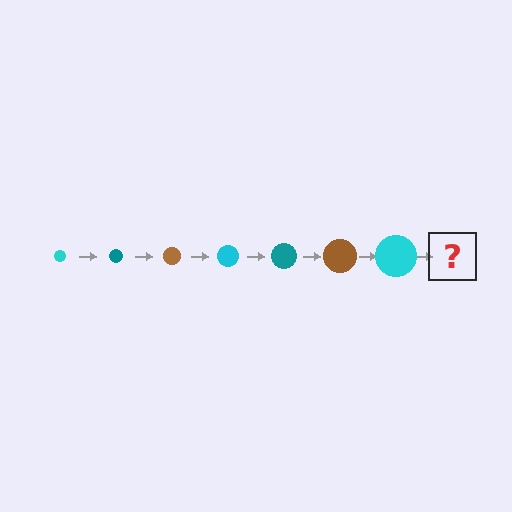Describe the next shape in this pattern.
It should be a teal circle, larger than the previous one.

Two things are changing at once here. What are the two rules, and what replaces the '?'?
The two rules are that the circle grows larger each step and the color cycles through cyan, teal, and brown. The '?' should be a teal circle, larger than the previous one.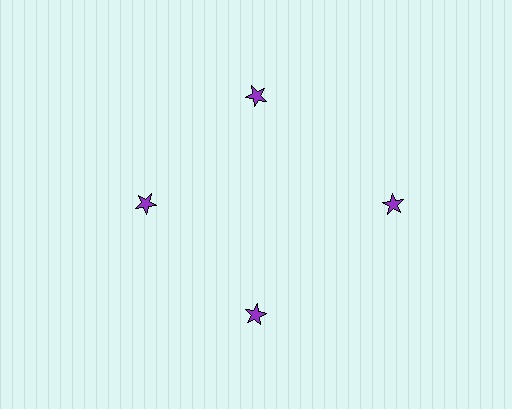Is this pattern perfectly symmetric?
No. The 4 purple stars are arranged in a ring, but one element near the 3 o'clock position is pushed outward from the center, breaking the 4-fold rotational symmetry.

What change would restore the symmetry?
The symmetry would be restored by moving it inward, back onto the ring so that all 4 stars sit at equal angles and equal distance from the center.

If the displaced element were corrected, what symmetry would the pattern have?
It would have 4-fold rotational symmetry — the pattern would map onto itself every 90 degrees.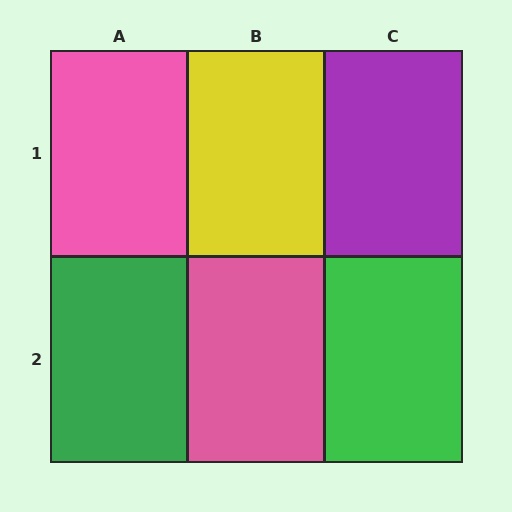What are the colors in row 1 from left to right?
Pink, yellow, purple.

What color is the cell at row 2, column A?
Green.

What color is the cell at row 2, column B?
Pink.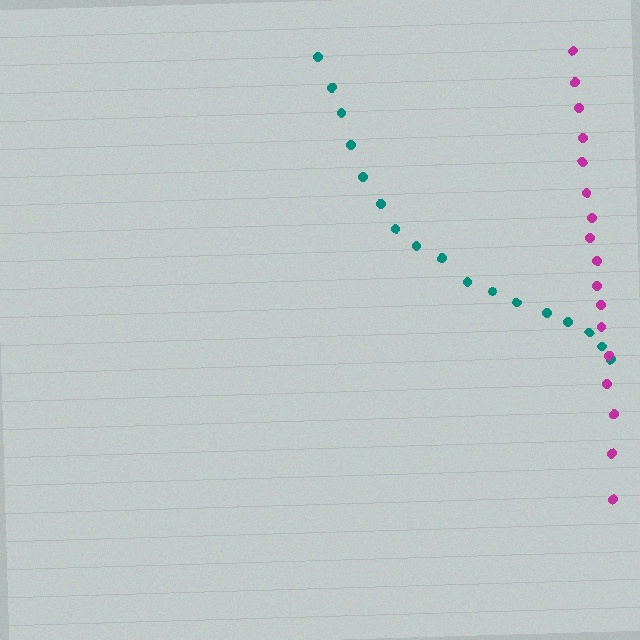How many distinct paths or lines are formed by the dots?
There are 2 distinct paths.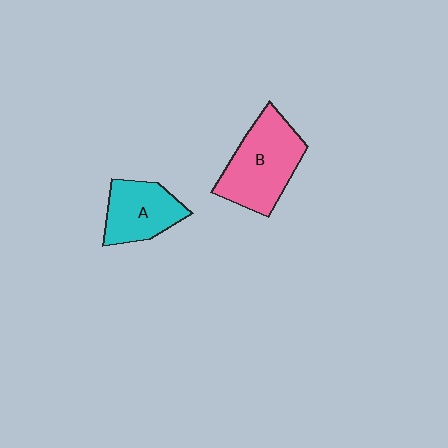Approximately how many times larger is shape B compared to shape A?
Approximately 1.4 times.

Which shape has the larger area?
Shape B (pink).